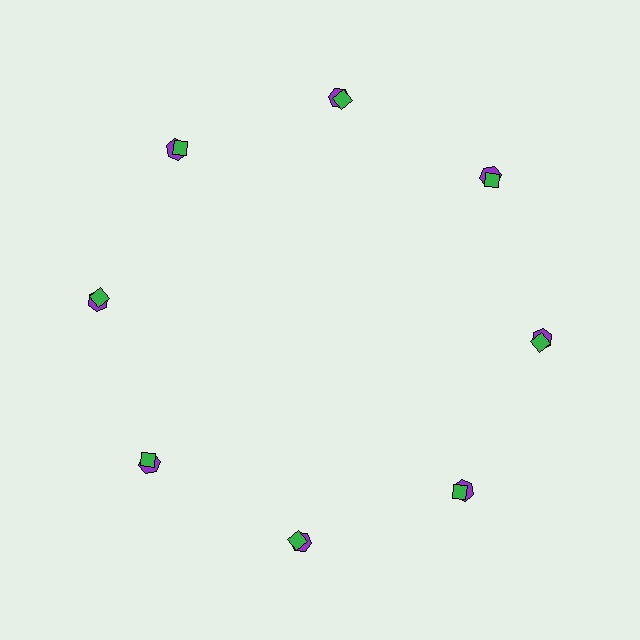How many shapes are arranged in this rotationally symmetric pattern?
There are 16 shapes, arranged in 8 groups of 2.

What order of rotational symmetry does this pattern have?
This pattern has 8-fold rotational symmetry.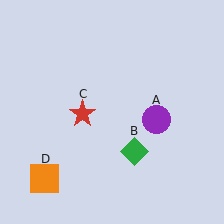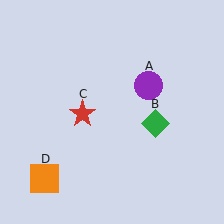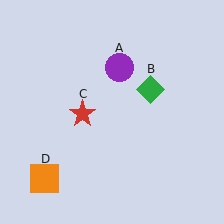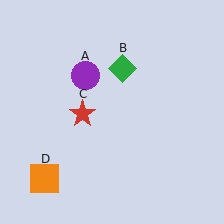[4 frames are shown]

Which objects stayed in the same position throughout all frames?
Red star (object C) and orange square (object D) remained stationary.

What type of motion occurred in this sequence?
The purple circle (object A), green diamond (object B) rotated counterclockwise around the center of the scene.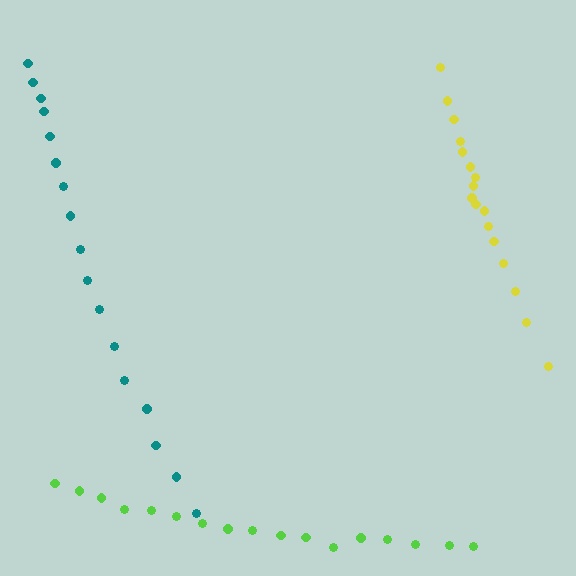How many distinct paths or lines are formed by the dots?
There are 3 distinct paths.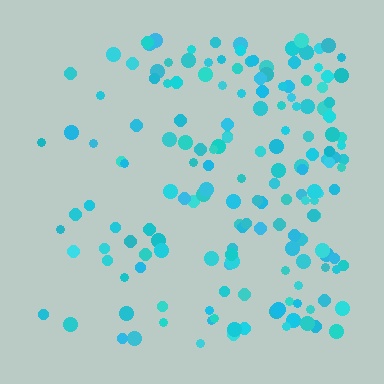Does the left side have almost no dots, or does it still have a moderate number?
Still a moderate number, just noticeably fewer than the right.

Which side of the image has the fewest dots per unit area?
The left.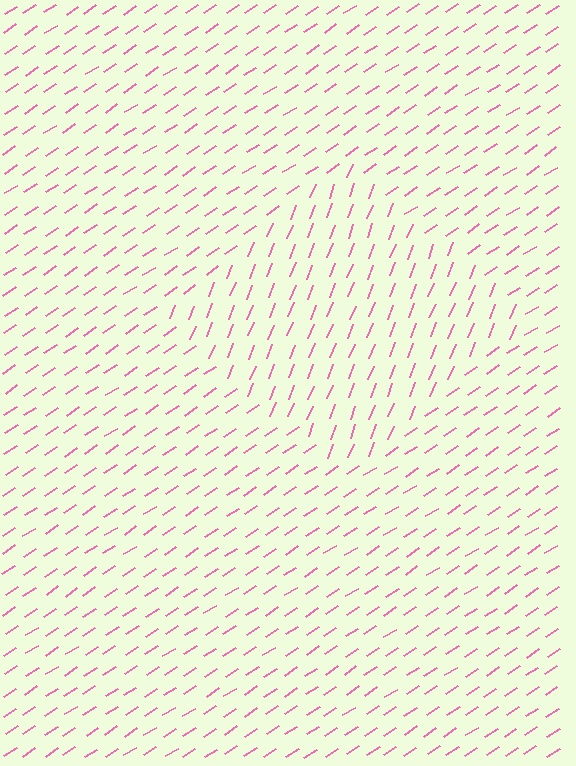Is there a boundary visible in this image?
Yes, there is a texture boundary formed by a change in line orientation.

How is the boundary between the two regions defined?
The boundary is defined purely by a change in line orientation (approximately 35 degrees difference). All lines are the same color and thickness.